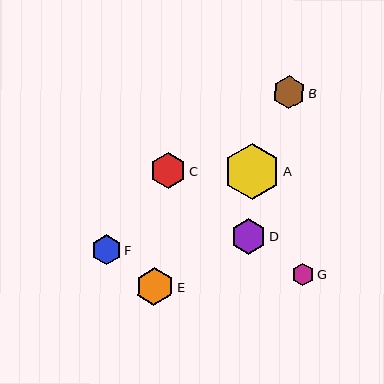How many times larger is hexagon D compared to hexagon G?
Hexagon D is approximately 1.6 times the size of hexagon G.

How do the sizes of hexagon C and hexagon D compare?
Hexagon C and hexagon D are approximately the same size.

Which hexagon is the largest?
Hexagon A is the largest with a size of approximately 56 pixels.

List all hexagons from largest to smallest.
From largest to smallest: A, E, C, D, B, F, G.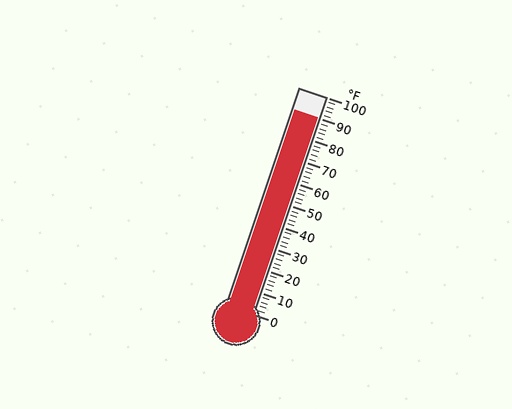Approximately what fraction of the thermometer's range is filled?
The thermometer is filled to approximately 90% of its range.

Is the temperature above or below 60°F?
The temperature is above 60°F.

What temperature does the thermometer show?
The thermometer shows approximately 90°F.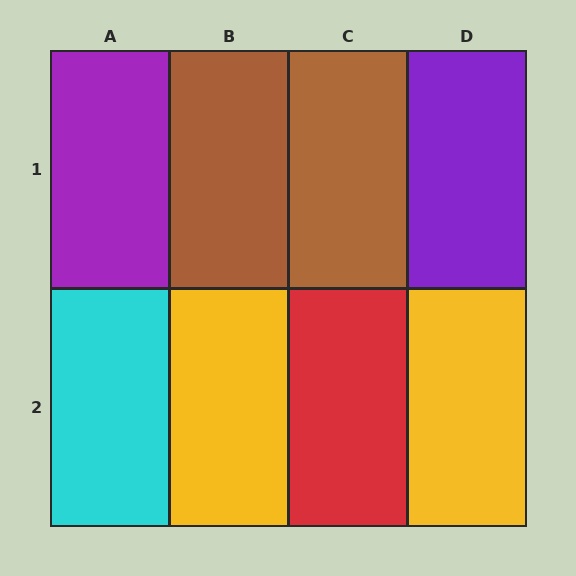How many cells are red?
1 cell is red.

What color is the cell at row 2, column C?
Red.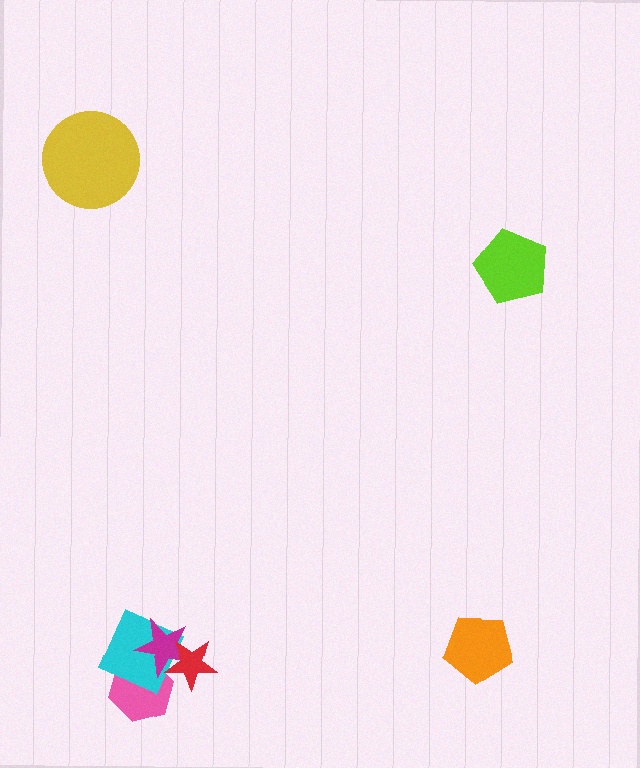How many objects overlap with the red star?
2 objects overlap with the red star.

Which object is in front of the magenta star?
The red star is in front of the magenta star.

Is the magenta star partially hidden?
Yes, it is partially covered by another shape.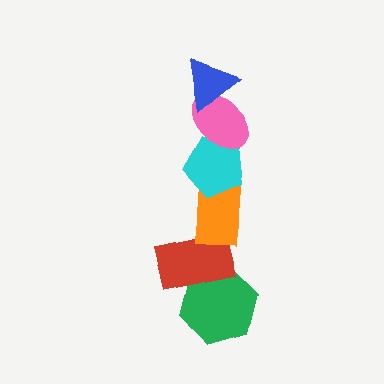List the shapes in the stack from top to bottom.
From top to bottom: the blue triangle, the pink ellipse, the cyan pentagon, the orange rectangle, the red rectangle, the green hexagon.